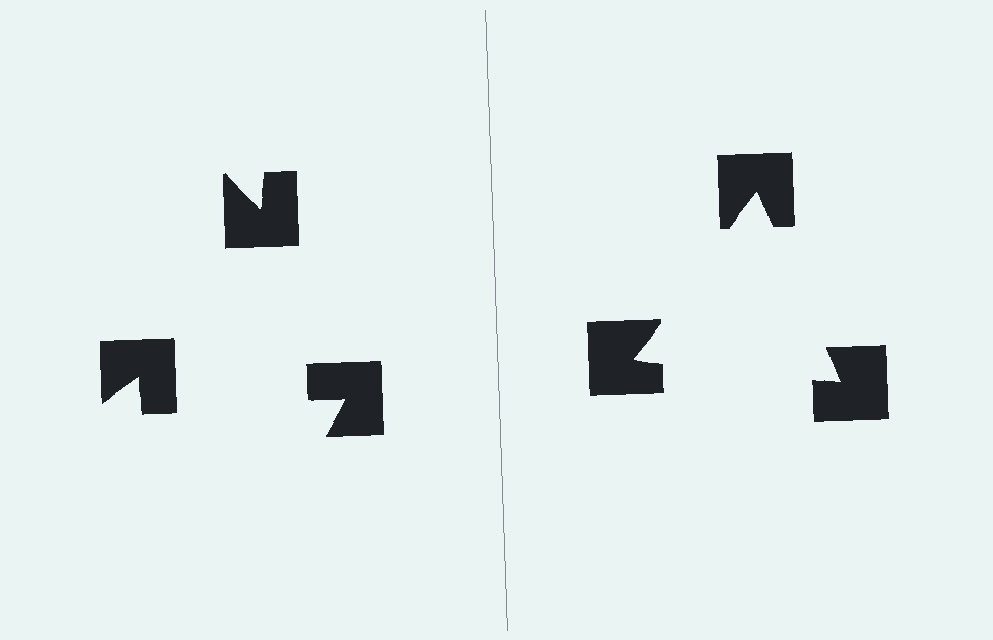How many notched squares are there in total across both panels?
6 — 3 on each side.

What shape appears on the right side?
An illusory triangle.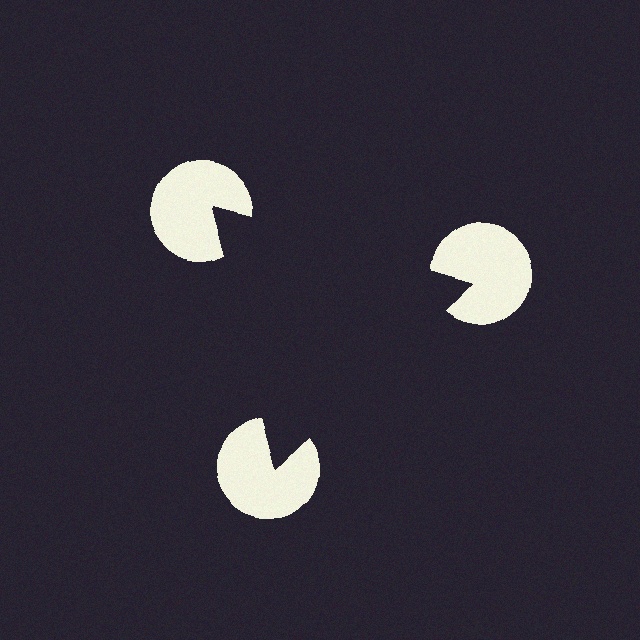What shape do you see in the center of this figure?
An illusory triangle — its edges are inferred from the aligned wedge cuts in the pac-man discs, not physically drawn.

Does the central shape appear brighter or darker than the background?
It typically appears slightly darker than the background, even though no actual brightness change is drawn.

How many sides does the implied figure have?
3 sides.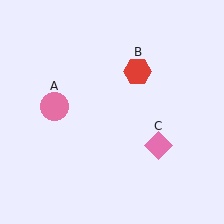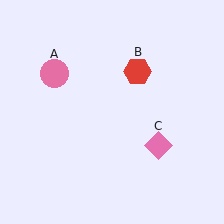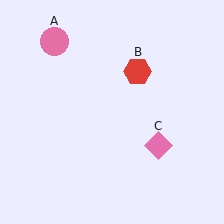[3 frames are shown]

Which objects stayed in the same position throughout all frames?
Red hexagon (object B) and pink diamond (object C) remained stationary.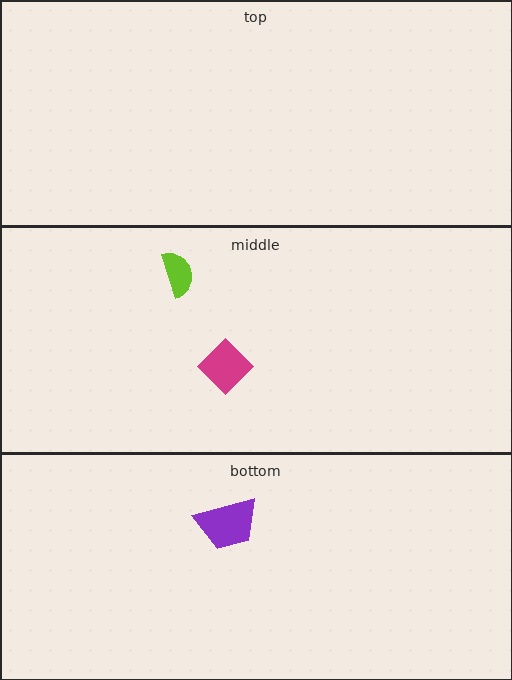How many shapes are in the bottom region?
1.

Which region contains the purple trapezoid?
The bottom region.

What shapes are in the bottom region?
The purple trapezoid.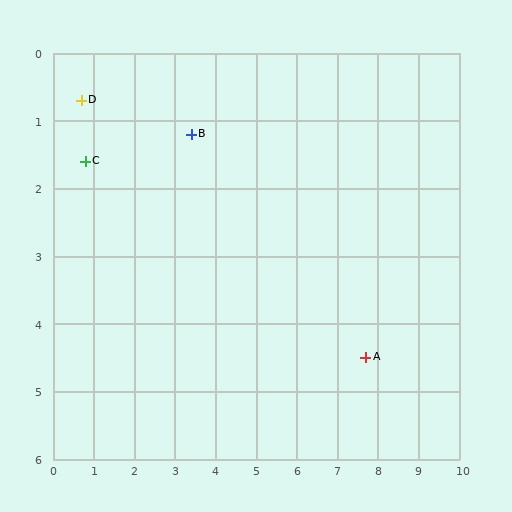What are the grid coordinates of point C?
Point C is at approximately (0.8, 1.6).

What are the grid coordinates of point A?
Point A is at approximately (7.7, 4.5).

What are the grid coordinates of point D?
Point D is at approximately (0.7, 0.7).